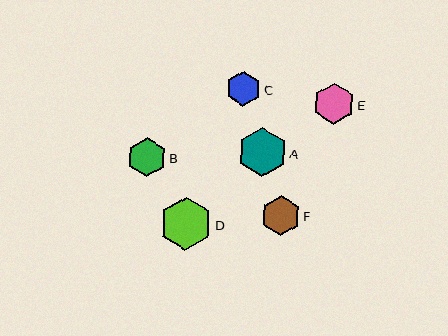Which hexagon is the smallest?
Hexagon C is the smallest with a size of approximately 35 pixels.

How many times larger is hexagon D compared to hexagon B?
Hexagon D is approximately 1.3 times the size of hexagon B.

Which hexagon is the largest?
Hexagon D is the largest with a size of approximately 52 pixels.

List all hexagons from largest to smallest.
From largest to smallest: D, A, E, F, B, C.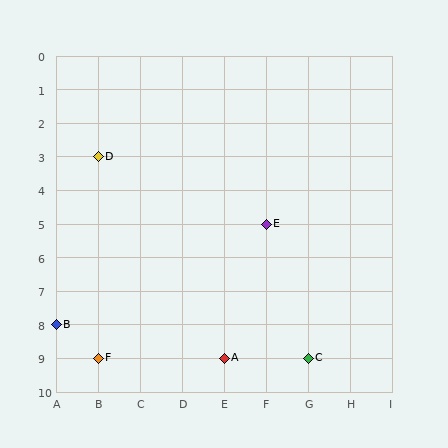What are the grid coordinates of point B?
Point B is at grid coordinates (A, 8).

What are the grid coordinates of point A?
Point A is at grid coordinates (E, 9).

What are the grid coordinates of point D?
Point D is at grid coordinates (B, 3).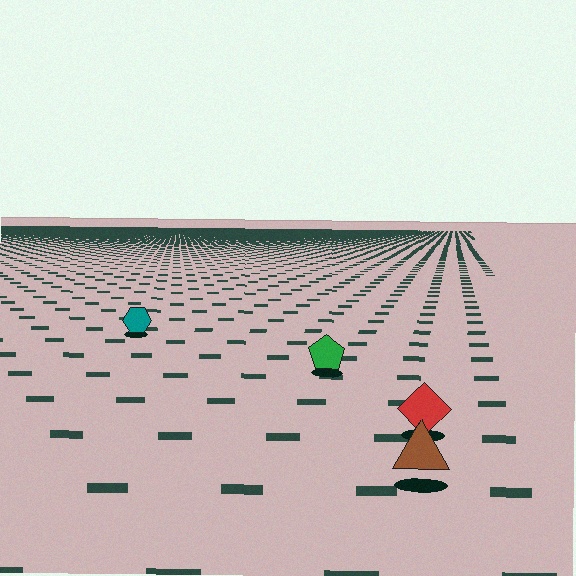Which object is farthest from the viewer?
The teal hexagon is farthest from the viewer. It appears smaller and the ground texture around it is denser.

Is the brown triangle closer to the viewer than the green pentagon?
Yes. The brown triangle is closer — you can tell from the texture gradient: the ground texture is coarser near it.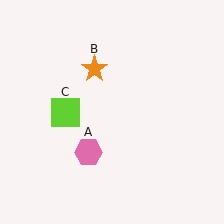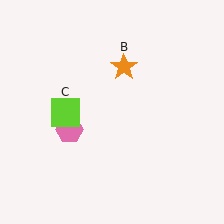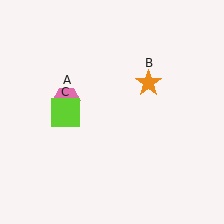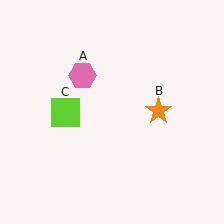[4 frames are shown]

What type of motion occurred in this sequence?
The pink hexagon (object A), orange star (object B) rotated clockwise around the center of the scene.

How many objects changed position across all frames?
2 objects changed position: pink hexagon (object A), orange star (object B).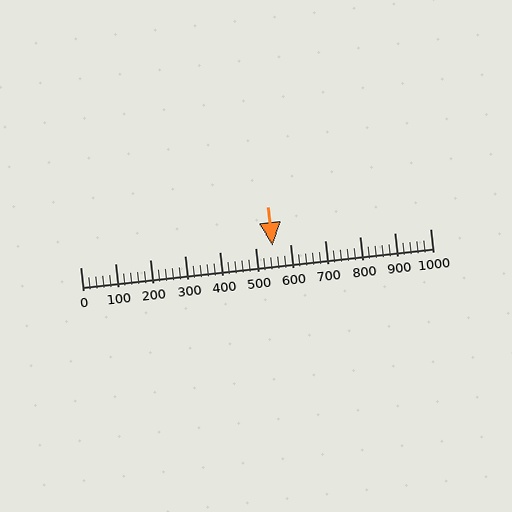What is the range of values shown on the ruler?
The ruler shows values from 0 to 1000.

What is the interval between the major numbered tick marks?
The major tick marks are spaced 100 units apart.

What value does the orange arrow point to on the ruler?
The orange arrow points to approximately 550.